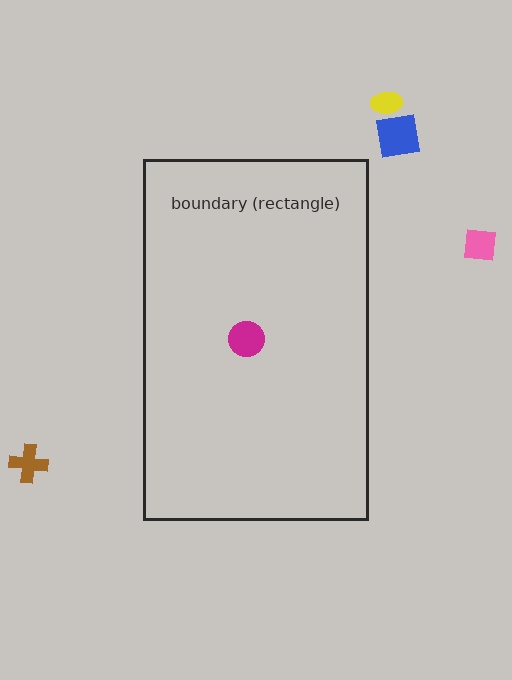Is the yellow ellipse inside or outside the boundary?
Outside.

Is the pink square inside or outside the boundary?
Outside.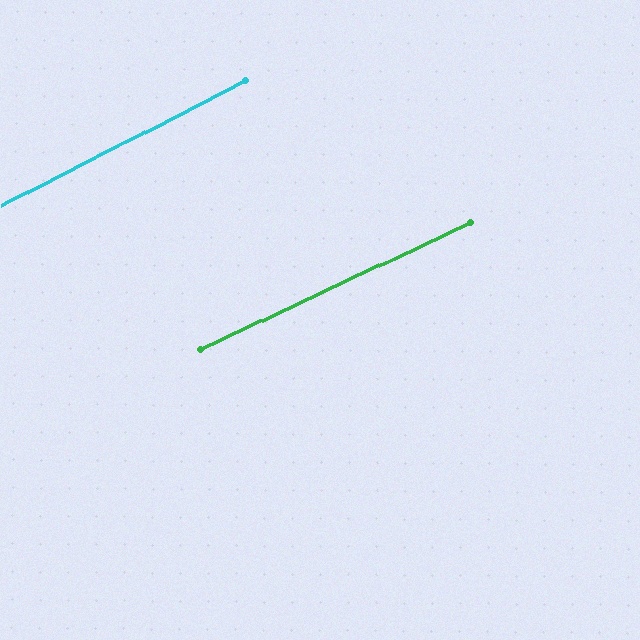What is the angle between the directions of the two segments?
Approximately 2 degrees.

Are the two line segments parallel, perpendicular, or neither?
Parallel — their directions differ by only 1.9°.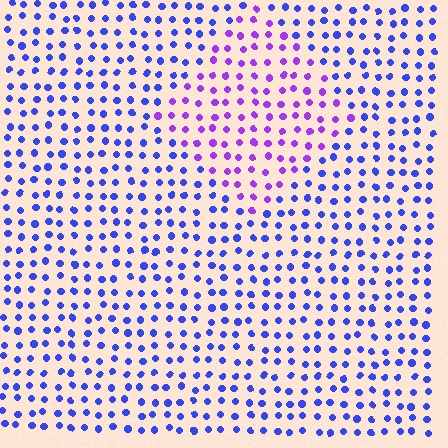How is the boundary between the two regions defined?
The boundary is defined purely by a slight shift in hue (about 42 degrees). Spacing, size, and orientation are identical on both sides.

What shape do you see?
I see a diamond.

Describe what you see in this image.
The image is filled with small blue elements in a uniform arrangement. A diamond-shaped region is visible where the elements are tinted to a slightly different hue, forming a subtle color boundary.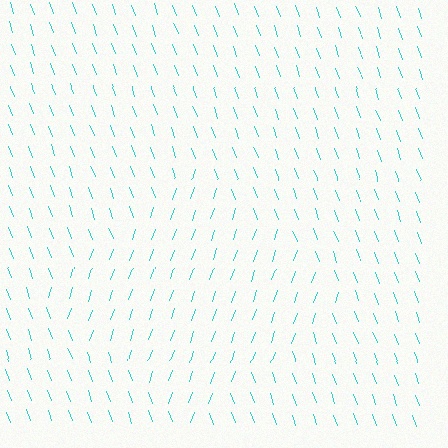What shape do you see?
I see a diamond.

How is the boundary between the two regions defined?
The boundary is defined purely by a change in line orientation (approximately 39 degrees difference). All lines are the same color and thickness.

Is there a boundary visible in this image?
Yes, there is a texture boundary formed by a change in line orientation.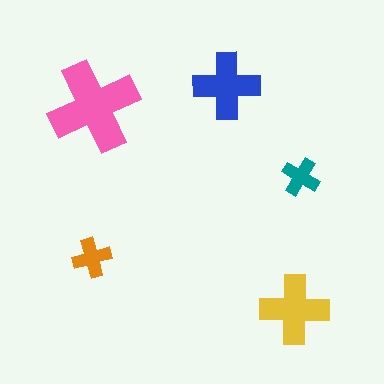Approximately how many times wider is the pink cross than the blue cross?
About 1.5 times wider.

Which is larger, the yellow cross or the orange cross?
The yellow one.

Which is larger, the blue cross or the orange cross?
The blue one.